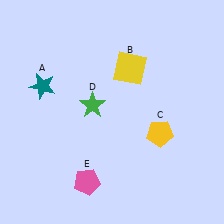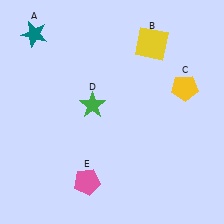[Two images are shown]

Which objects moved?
The objects that moved are: the teal star (A), the yellow square (B), the yellow pentagon (C).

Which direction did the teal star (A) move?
The teal star (A) moved up.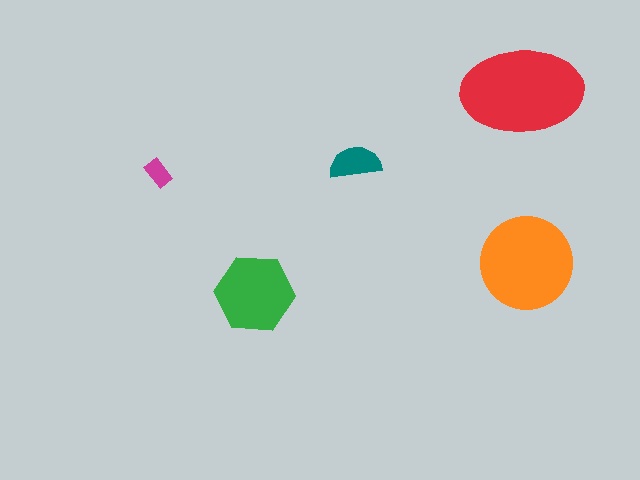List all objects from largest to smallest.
The red ellipse, the orange circle, the green hexagon, the teal semicircle, the magenta rectangle.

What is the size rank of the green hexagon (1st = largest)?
3rd.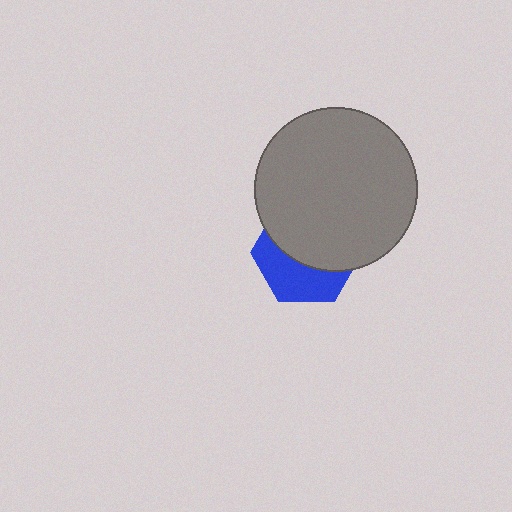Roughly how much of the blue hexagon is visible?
A small part of it is visible (roughly 41%).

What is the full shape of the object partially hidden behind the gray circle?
The partially hidden object is a blue hexagon.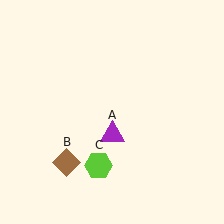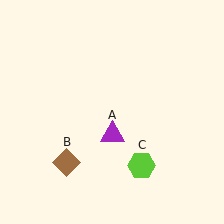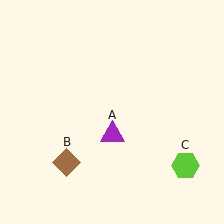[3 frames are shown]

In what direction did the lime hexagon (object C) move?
The lime hexagon (object C) moved right.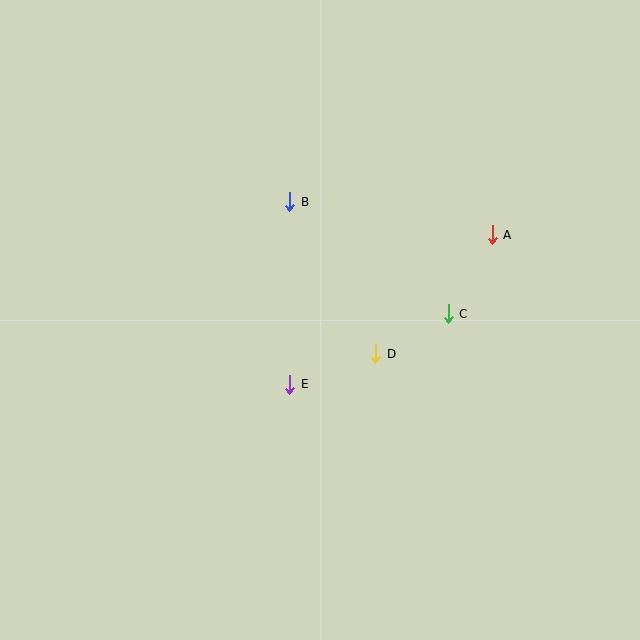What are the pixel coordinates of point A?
Point A is at (492, 235).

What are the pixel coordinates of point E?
Point E is at (290, 384).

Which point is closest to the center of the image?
Point D at (375, 354) is closest to the center.